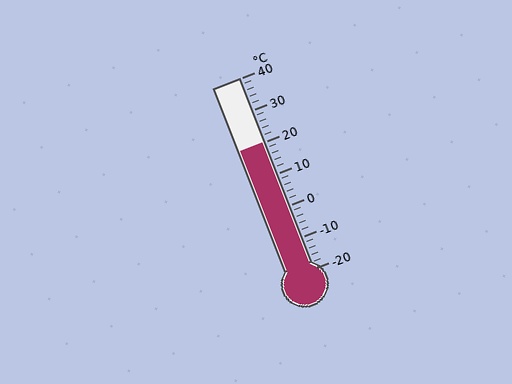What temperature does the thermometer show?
The thermometer shows approximately 20°C.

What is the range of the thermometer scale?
The thermometer scale ranges from -20°C to 40°C.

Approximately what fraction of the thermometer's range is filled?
The thermometer is filled to approximately 65% of its range.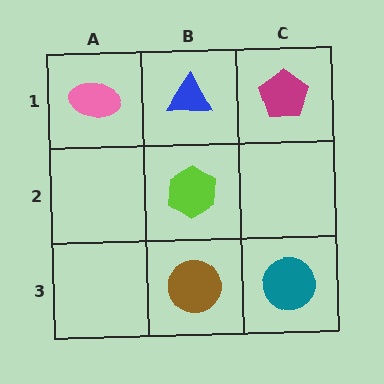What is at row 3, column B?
A brown circle.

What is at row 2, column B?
A lime hexagon.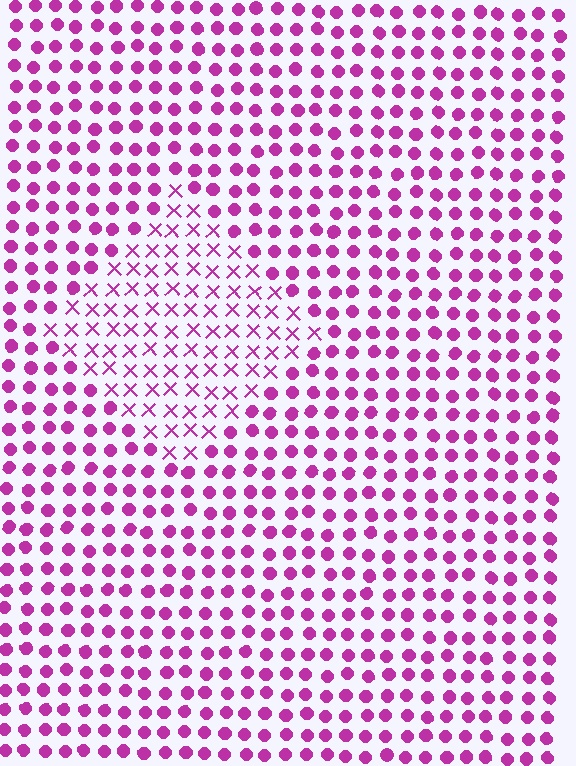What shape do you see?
I see a diamond.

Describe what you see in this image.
The image is filled with small magenta elements arranged in a uniform grid. A diamond-shaped region contains X marks, while the surrounding area contains circles. The boundary is defined purely by the change in element shape.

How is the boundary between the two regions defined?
The boundary is defined by a change in element shape: X marks inside vs. circles outside. All elements share the same color and spacing.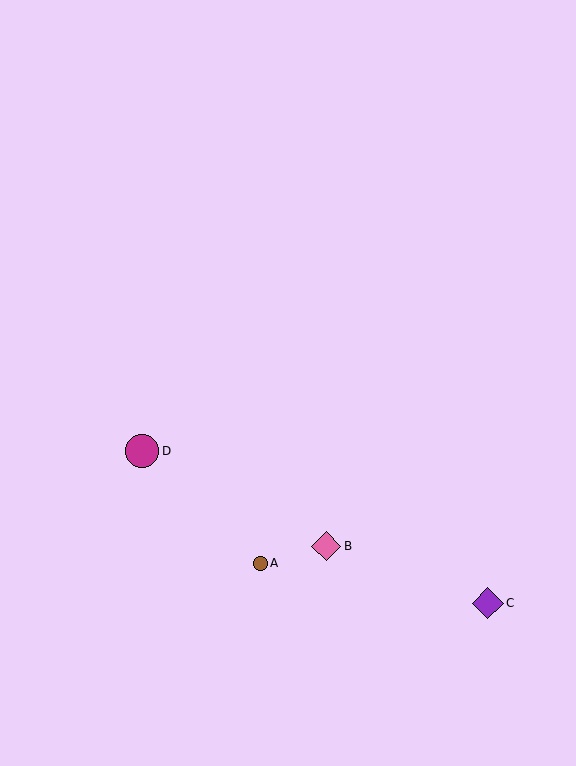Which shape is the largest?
The magenta circle (labeled D) is the largest.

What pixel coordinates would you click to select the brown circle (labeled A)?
Click at (261, 563) to select the brown circle A.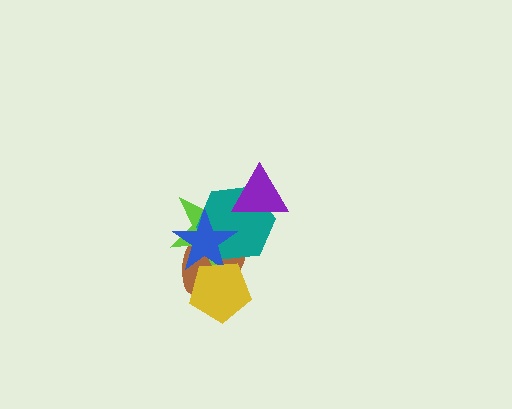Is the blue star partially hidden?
Yes, it is partially covered by another shape.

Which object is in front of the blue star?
The yellow pentagon is in front of the blue star.